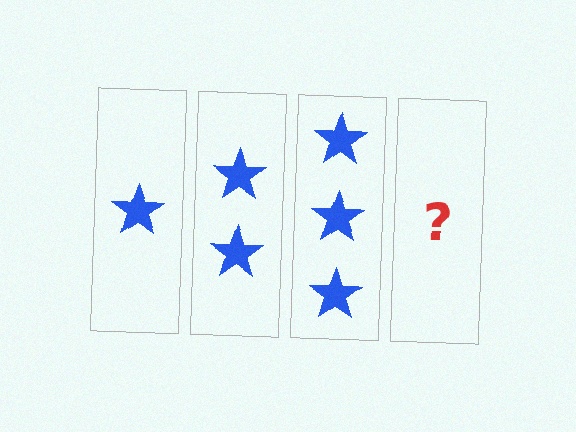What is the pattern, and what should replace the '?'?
The pattern is that each step adds one more star. The '?' should be 4 stars.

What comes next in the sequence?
The next element should be 4 stars.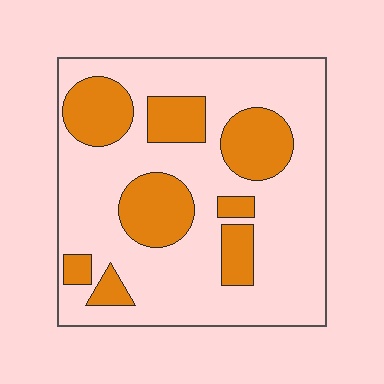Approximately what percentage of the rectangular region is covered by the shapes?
Approximately 30%.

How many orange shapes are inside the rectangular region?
8.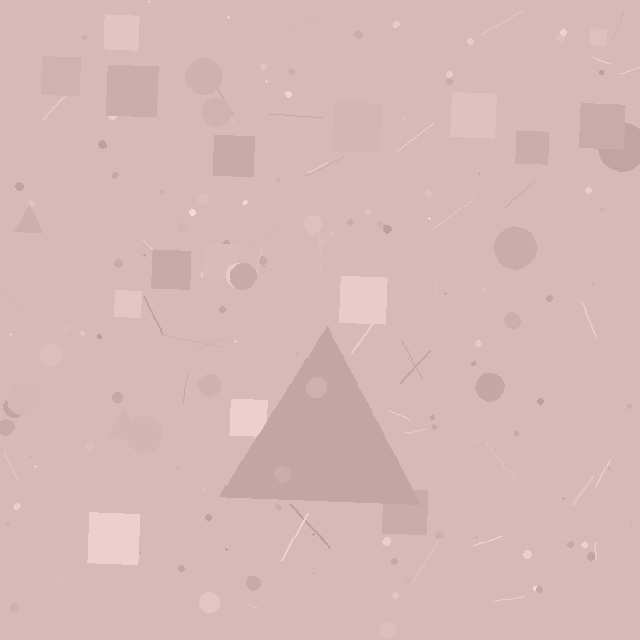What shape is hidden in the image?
A triangle is hidden in the image.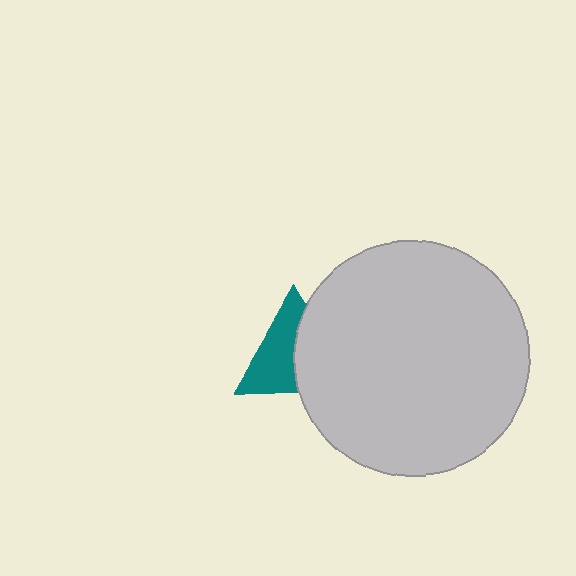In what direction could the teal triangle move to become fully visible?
The teal triangle could move left. That would shift it out from behind the light gray circle entirely.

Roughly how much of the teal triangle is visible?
About half of it is visible (roughly 53%).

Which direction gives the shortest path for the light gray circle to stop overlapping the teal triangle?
Moving right gives the shortest separation.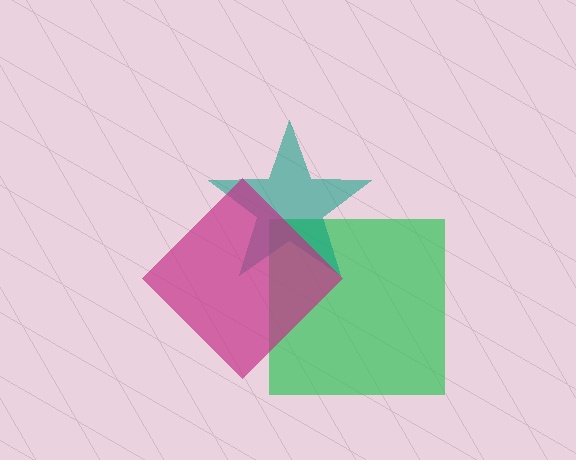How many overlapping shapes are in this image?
There are 3 overlapping shapes in the image.